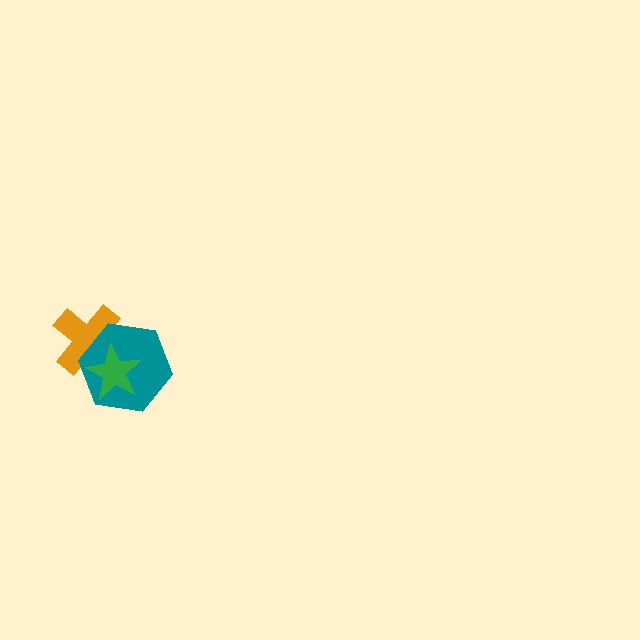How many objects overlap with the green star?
2 objects overlap with the green star.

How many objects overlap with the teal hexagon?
2 objects overlap with the teal hexagon.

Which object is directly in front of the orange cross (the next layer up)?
The teal hexagon is directly in front of the orange cross.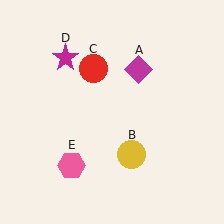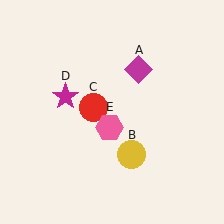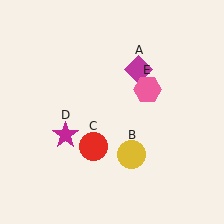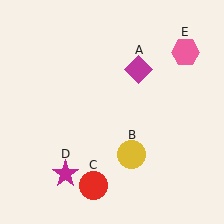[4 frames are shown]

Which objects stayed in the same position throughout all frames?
Magenta diamond (object A) and yellow circle (object B) remained stationary.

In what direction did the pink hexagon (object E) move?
The pink hexagon (object E) moved up and to the right.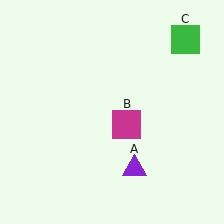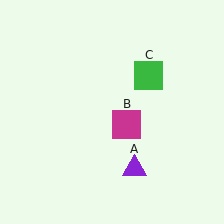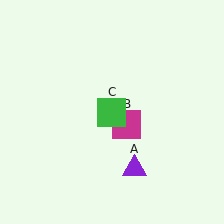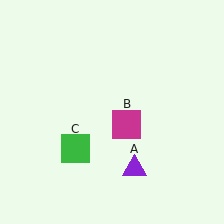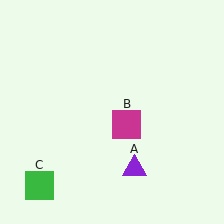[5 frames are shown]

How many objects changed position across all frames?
1 object changed position: green square (object C).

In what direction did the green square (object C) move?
The green square (object C) moved down and to the left.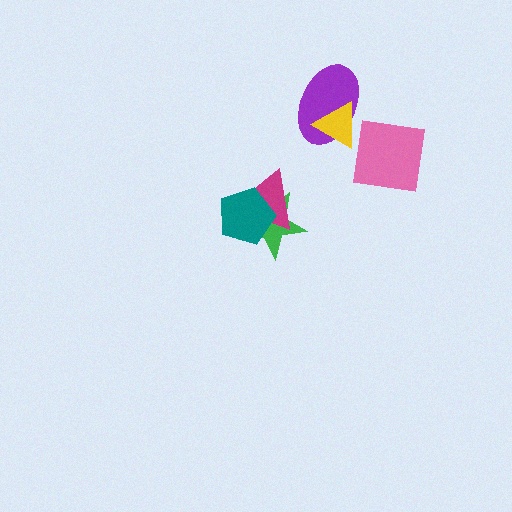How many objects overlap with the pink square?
0 objects overlap with the pink square.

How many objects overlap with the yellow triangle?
1 object overlaps with the yellow triangle.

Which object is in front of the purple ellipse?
The yellow triangle is in front of the purple ellipse.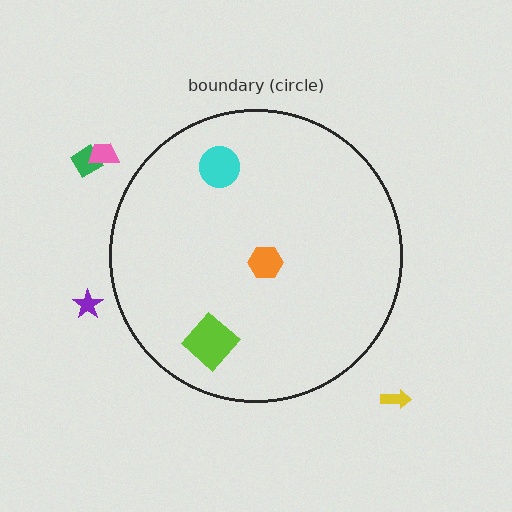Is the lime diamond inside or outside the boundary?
Inside.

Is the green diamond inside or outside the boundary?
Outside.